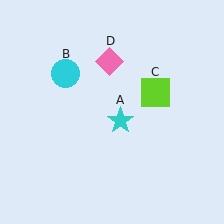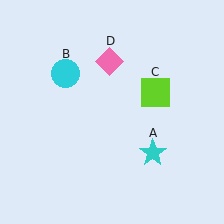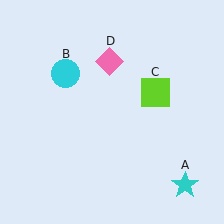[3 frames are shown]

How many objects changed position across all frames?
1 object changed position: cyan star (object A).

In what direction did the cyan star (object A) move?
The cyan star (object A) moved down and to the right.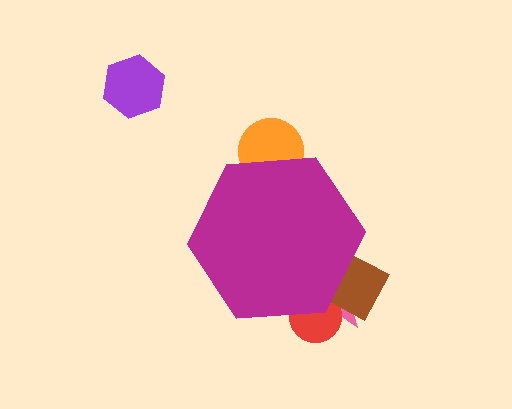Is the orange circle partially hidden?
Yes, the orange circle is partially hidden behind the magenta hexagon.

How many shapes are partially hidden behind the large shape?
4 shapes are partially hidden.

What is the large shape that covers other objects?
A magenta hexagon.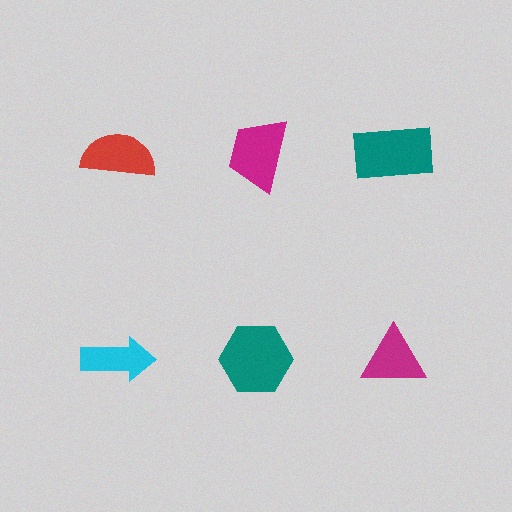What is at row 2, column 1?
A cyan arrow.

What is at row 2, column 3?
A magenta triangle.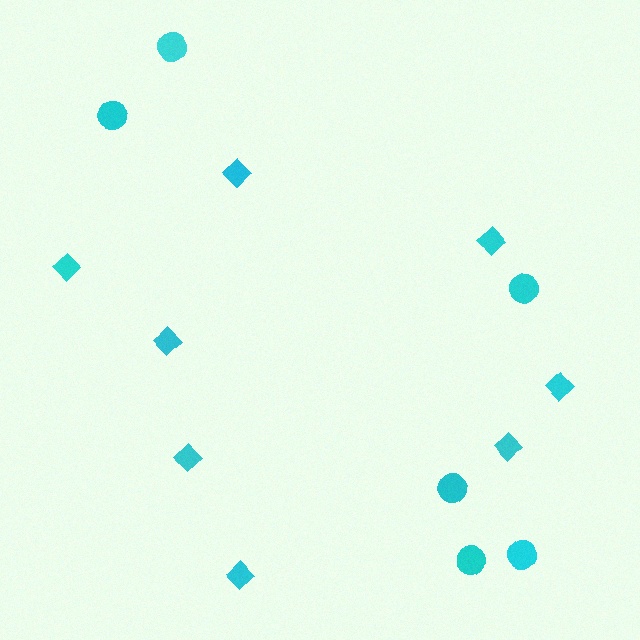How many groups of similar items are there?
There are 2 groups: one group of circles (6) and one group of diamonds (8).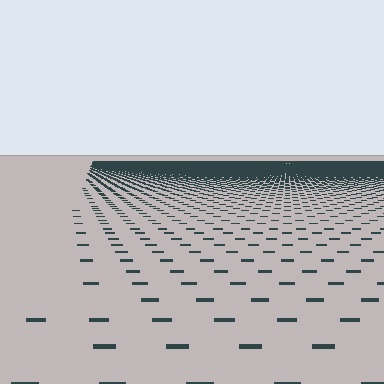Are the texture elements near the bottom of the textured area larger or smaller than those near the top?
Larger. Near the bottom, elements are closer to the viewer and appear at a bigger on-screen size.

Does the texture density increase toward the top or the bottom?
Density increases toward the top.